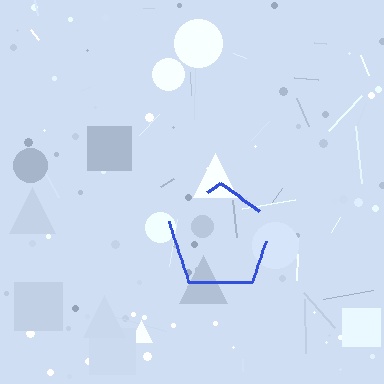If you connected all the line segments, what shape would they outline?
They would outline a pentagon.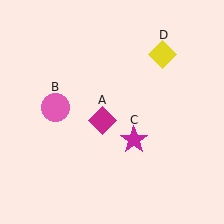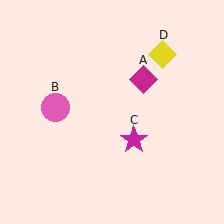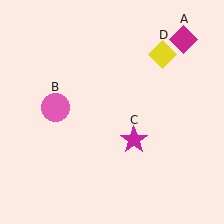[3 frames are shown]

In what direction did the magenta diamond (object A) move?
The magenta diamond (object A) moved up and to the right.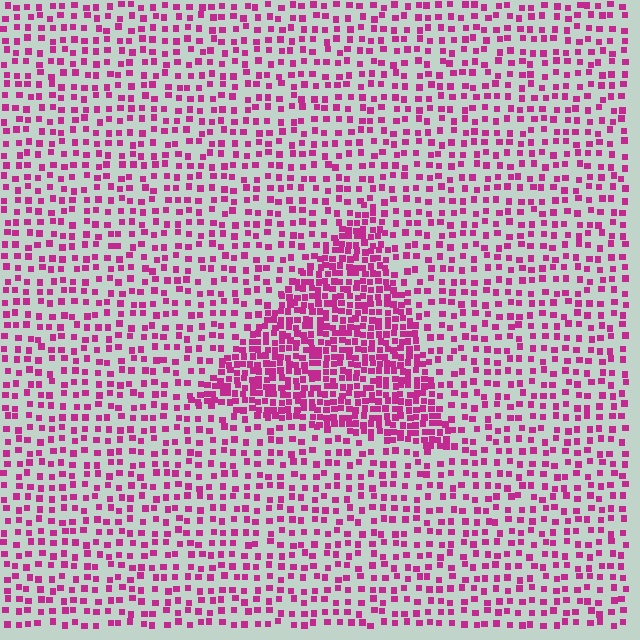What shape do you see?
I see a triangle.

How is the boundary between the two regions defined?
The boundary is defined by a change in element density (approximately 2.3x ratio). All elements are the same color, size, and shape.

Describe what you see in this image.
The image contains small magenta elements arranged at two different densities. A triangle-shaped region is visible where the elements are more densely packed than the surrounding area.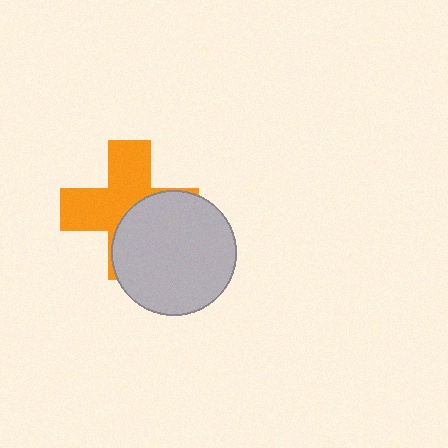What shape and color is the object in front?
The object in front is a light gray circle.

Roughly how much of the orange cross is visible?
About half of it is visible (roughly 55%).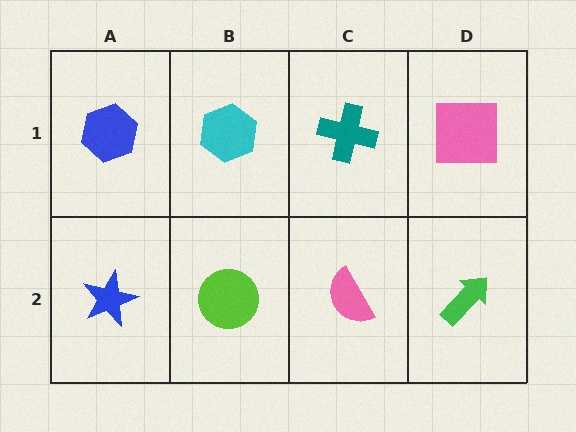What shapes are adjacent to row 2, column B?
A cyan hexagon (row 1, column B), a blue star (row 2, column A), a pink semicircle (row 2, column C).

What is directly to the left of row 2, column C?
A lime circle.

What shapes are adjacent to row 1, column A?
A blue star (row 2, column A), a cyan hexagon (row 1, column B).